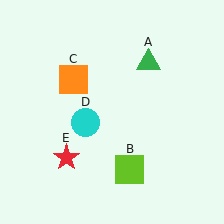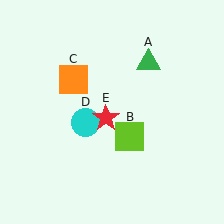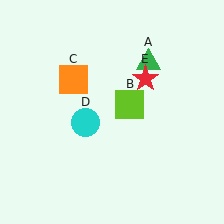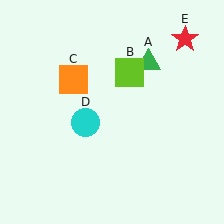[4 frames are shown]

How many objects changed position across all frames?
2 objects changed position: lime square (object B), red star (object E).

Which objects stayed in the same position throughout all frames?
Green triangle (object A) and orange square (object C) and cyan circle (object D) remained stationary.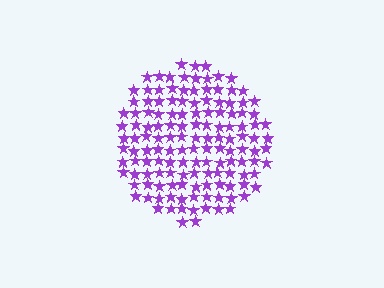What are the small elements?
The small elements are stars.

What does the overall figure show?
The overall figure shows a circle.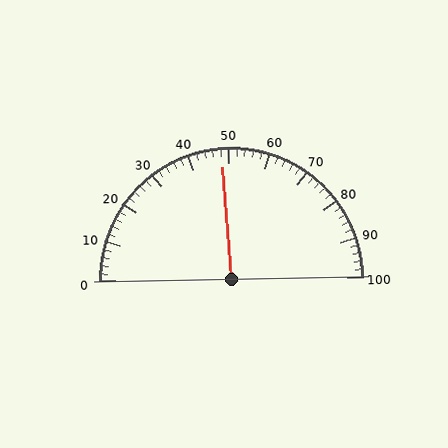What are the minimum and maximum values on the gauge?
The gauge ranges from 0 to 100.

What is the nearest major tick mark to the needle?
The nearest major tick mark is 50.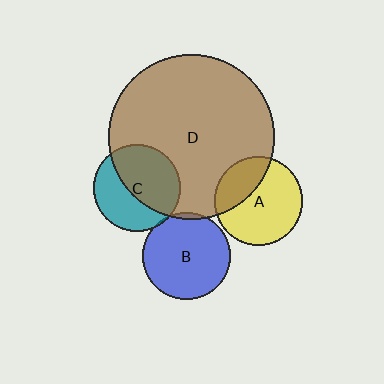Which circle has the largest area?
Circle D (brown).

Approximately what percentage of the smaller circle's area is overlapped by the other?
Approximately 5%.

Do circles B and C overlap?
Yes.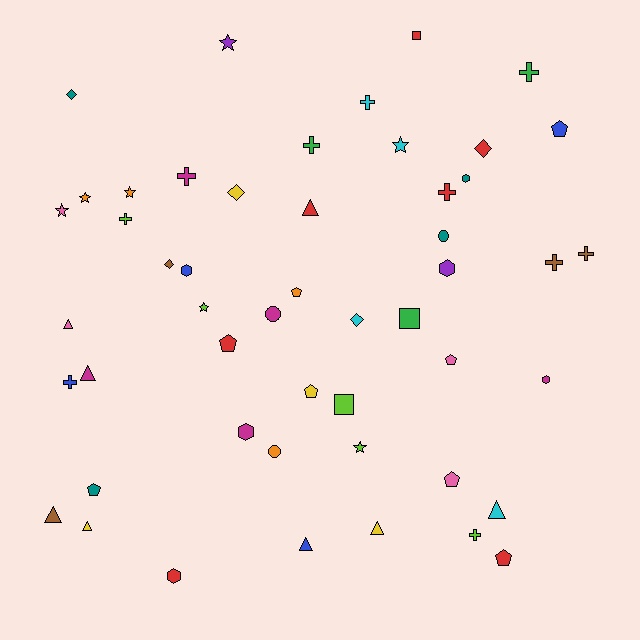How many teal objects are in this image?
There are 4 teal objects.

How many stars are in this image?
There are 7 stars.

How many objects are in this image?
There are 50 objects.